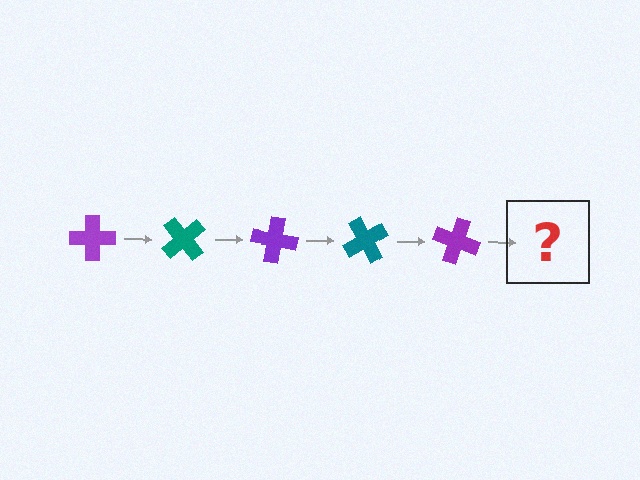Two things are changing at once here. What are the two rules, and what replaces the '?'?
The two rules are that it rotates 50 degrees each step and the color cycles through purple and teal. The '?' should be a teal cross, rotated 250 degrees from the start.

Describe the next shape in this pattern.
It should be a teal cross, rotated 250 degrees from the start.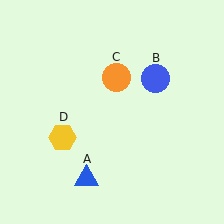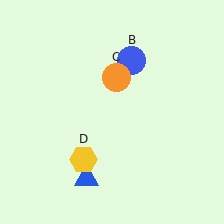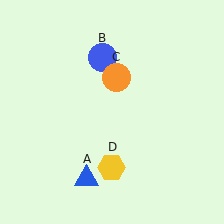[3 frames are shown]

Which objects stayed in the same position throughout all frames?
Blue triangle (object A) and orange circle (object C) remained stationary.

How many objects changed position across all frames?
2 objects changed position: blue circle (object B), yellow hexagon (object D).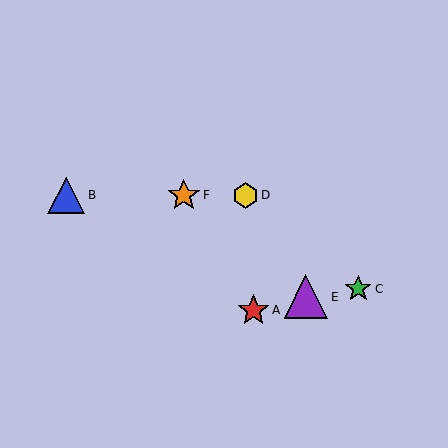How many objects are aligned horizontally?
3 objects (B, D, F) are aligned horizontally.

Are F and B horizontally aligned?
Yes, both are at y≈195.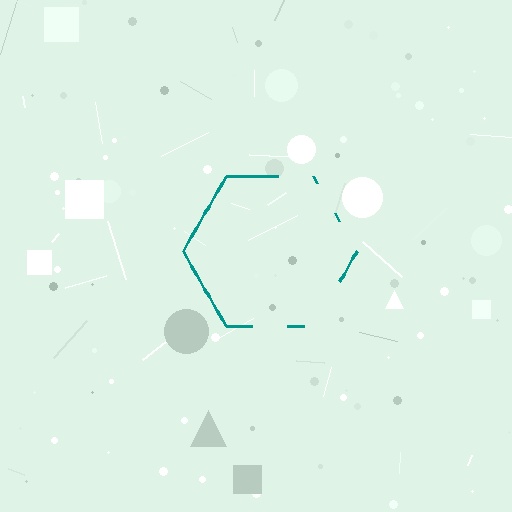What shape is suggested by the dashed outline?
The dashed outline suggests a hexagon.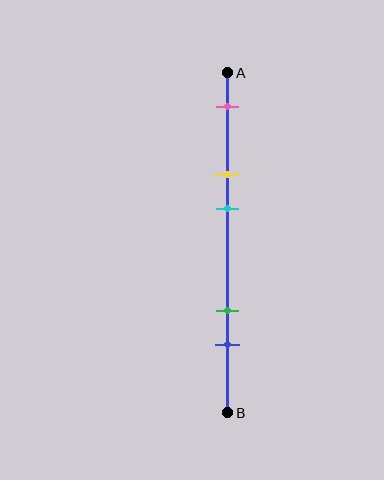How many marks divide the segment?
There are 5 marks dividing the segment.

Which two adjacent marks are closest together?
The yellow and cyan marks are the closest adjacent pair.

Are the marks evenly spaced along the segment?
No, the marks are not evenly spaced.